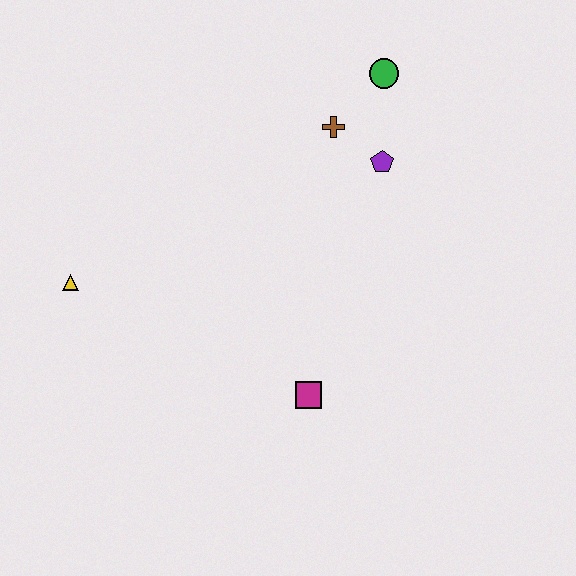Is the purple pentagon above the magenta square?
Yes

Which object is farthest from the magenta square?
The green circle is farthest from the magenta square.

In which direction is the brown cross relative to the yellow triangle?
The brown cross is to the right of the yellow triangle.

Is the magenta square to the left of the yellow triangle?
No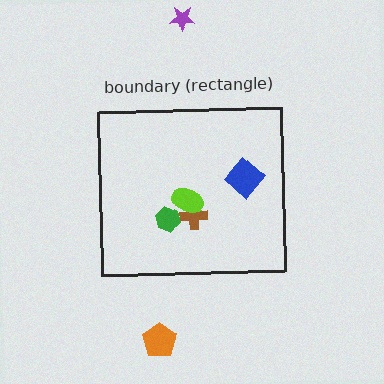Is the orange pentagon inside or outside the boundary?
Outside.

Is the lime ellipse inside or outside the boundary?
Inside.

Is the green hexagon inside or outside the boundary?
Inside.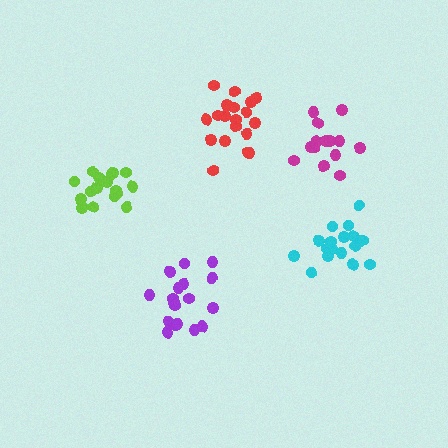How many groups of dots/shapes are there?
There are 5 groups.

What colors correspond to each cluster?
The clusters are colored: purple, cyan, magenta, lime, red.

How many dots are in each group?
Group 1: 18 dots, Group 2: 18 dots, Group 3: 14 dots, Group 4: 18 dots, Group 5: 19 dots (87 total).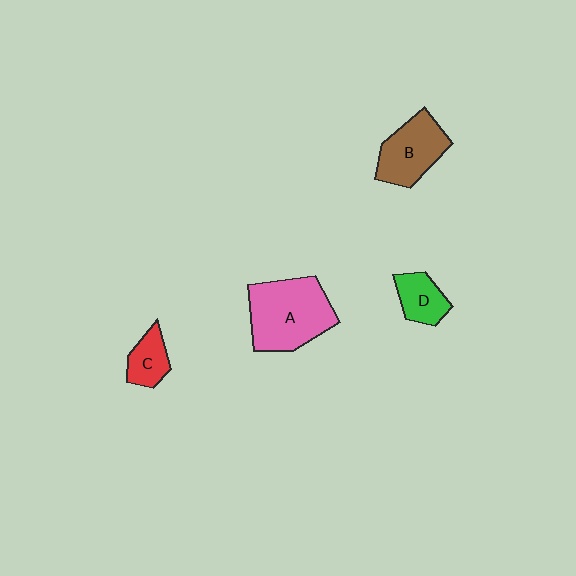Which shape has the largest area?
Shape A (pink).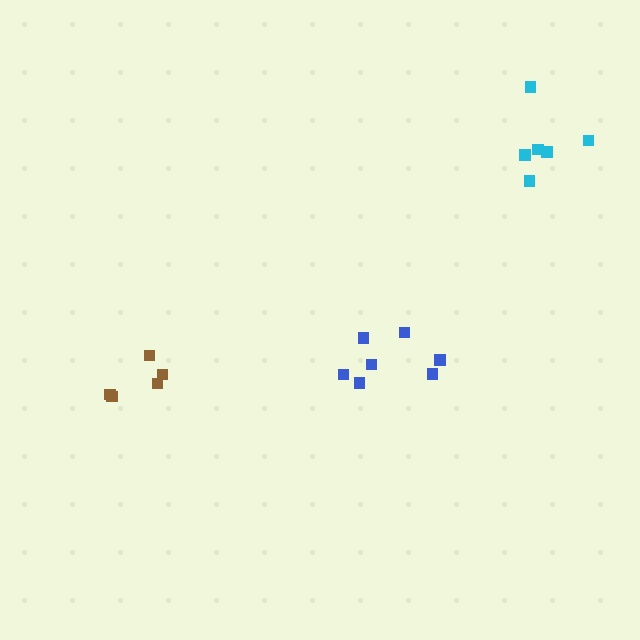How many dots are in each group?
Group 1: 6 dots, Group 2: 7 dots, Group 3: 5 dots (18 total).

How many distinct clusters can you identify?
There are 3 distinct clusters.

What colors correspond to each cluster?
The clusters are colored: cyan, blue, brown.